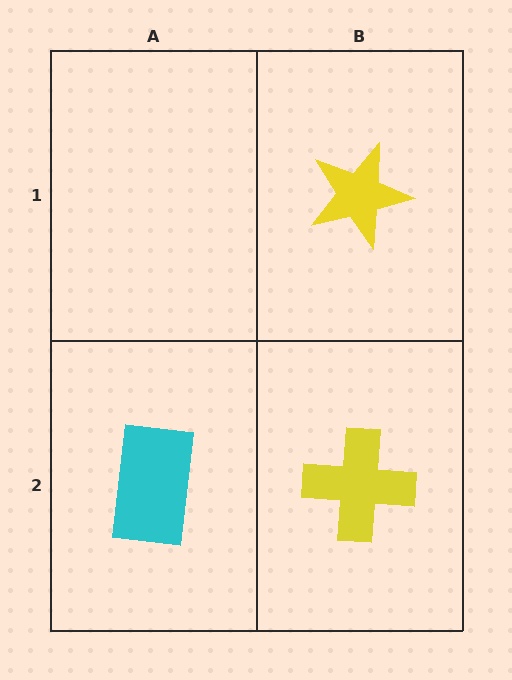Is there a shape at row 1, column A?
No, that cell is empty.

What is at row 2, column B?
A yellow cross.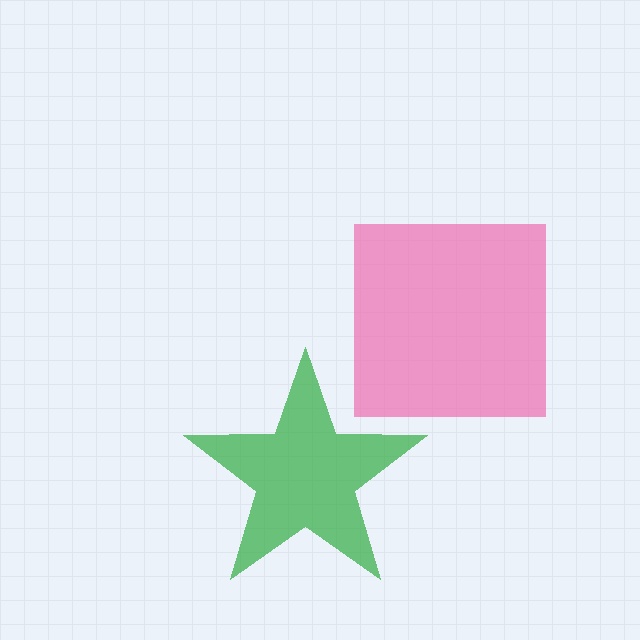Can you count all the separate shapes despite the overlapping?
Yes, there are 2 separate shapes.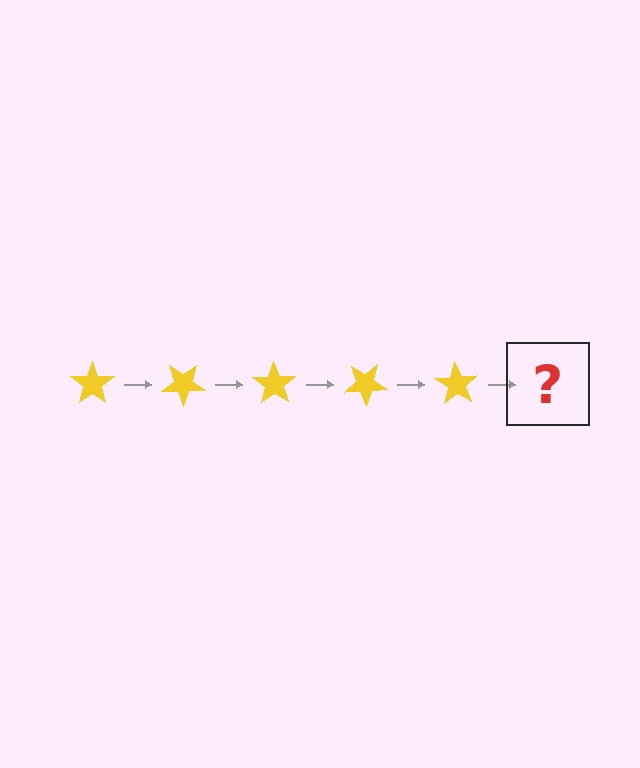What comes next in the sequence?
The next element should be a yellow star rotated 175 degrees.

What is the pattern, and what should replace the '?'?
The pattern is that the star rotates 35 degrees each step. The '?' should be a yellow star rotated 175 degrees.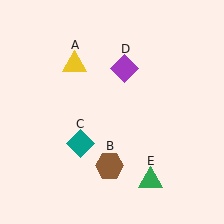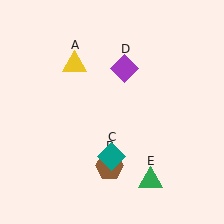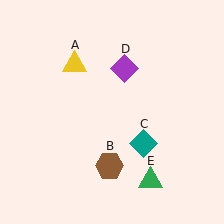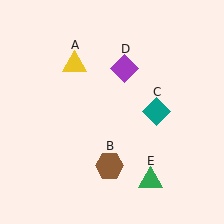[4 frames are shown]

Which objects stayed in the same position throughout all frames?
Yellow triangle (object A) and brown hexagon (object B) and purple diamond (object D) and green triangle (object E) remained stationary.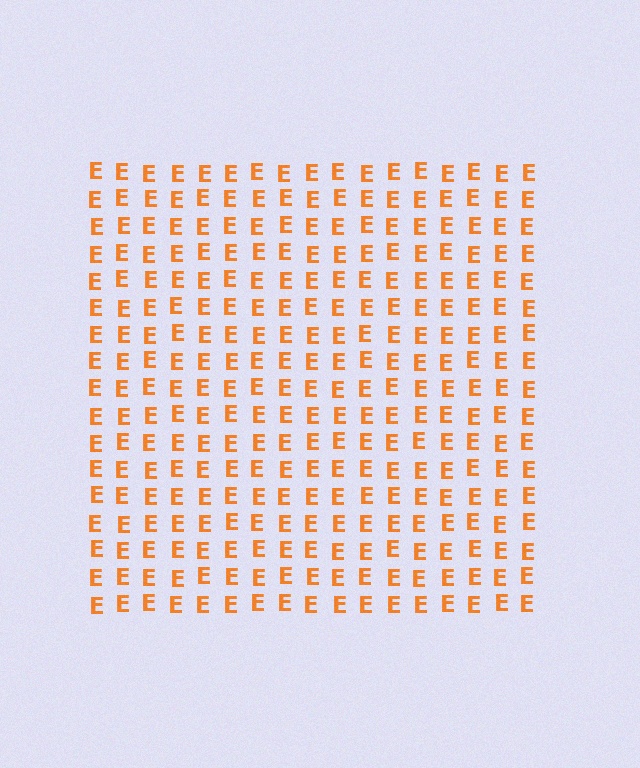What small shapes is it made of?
It is made of small letter E's.